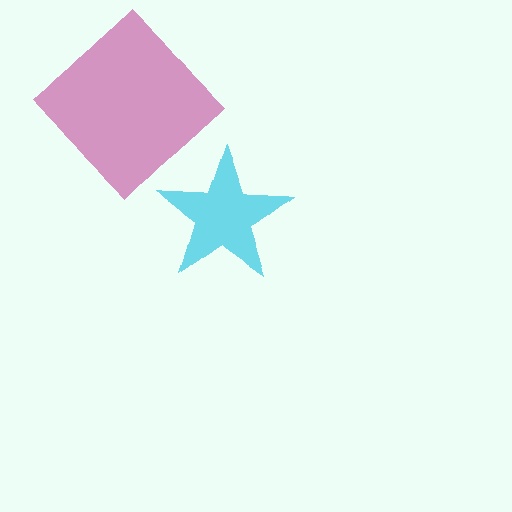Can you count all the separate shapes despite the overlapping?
Yes, there are 2 separate shapes.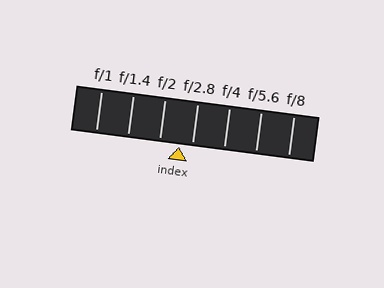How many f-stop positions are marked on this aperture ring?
There are 7 f-stop positions marked.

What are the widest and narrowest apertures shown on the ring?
The widest aperture shown is f/1 and the narrowest is f/8.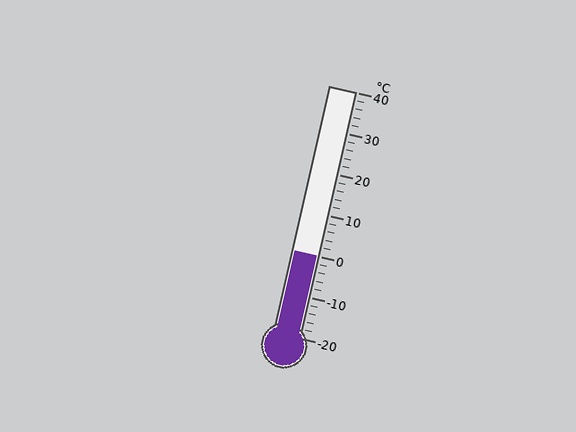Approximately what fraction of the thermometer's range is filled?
The thermometer is filled to approximately 35% of its range.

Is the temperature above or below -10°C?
The temperature is above -10°C.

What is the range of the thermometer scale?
The thermometer scale ranges from -20°C to 40°C.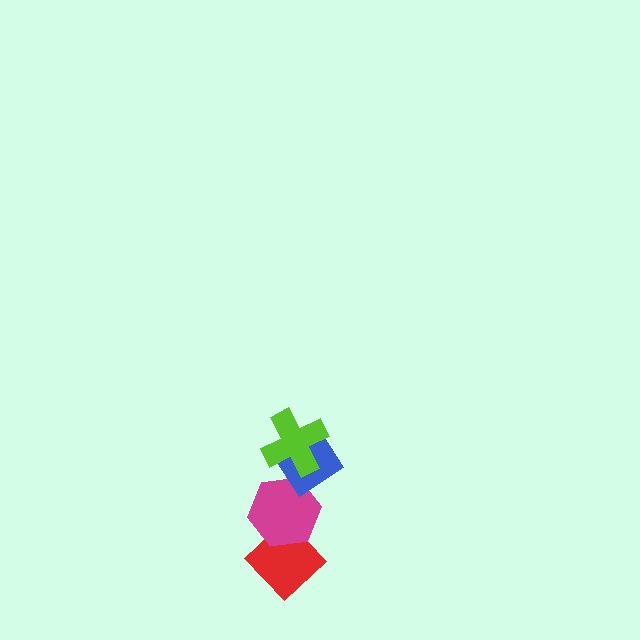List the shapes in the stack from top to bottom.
From top to bottom: the lime cross, the blue diamond, the magenta hexagon, the red diamond.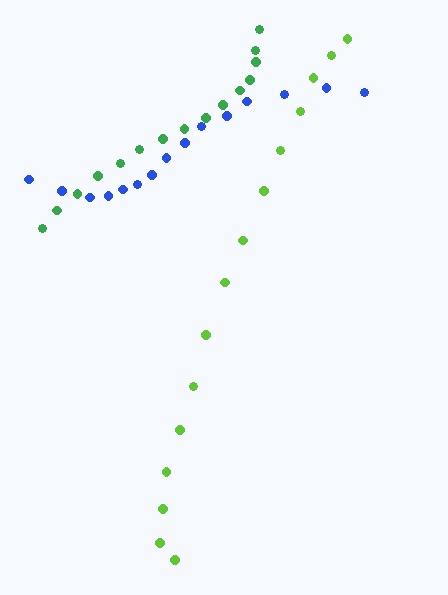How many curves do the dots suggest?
There are 3 distinct paths.